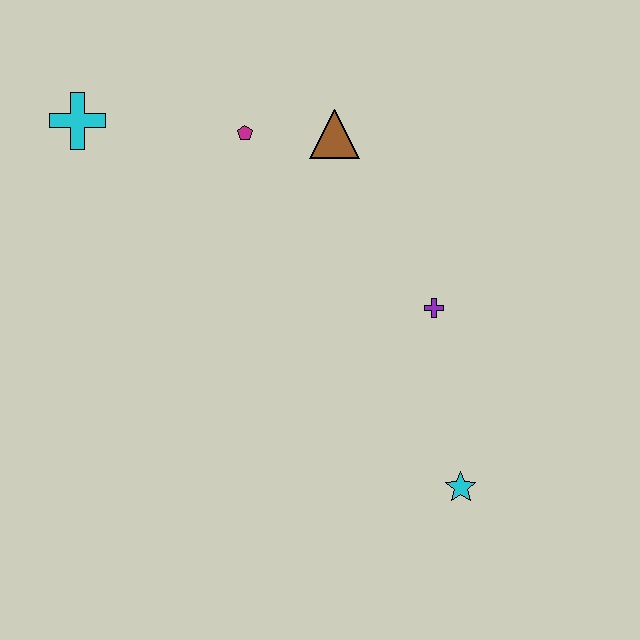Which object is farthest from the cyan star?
The cyan cross is farthest from the cyan star.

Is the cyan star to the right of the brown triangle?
Yes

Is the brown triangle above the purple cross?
Yes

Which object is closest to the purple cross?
The cyan star is closest to the purple cross.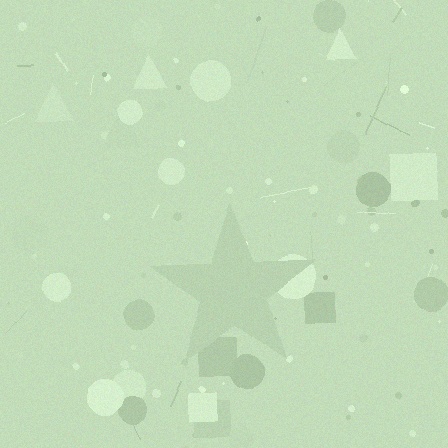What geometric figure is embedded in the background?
A star is embedded in the background.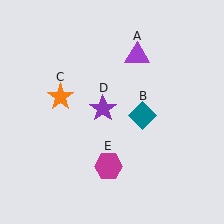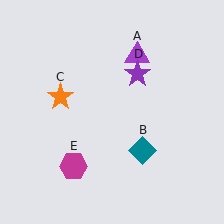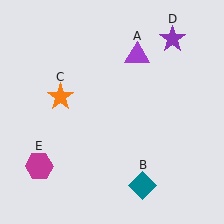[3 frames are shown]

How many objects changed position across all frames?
3 objects changed position: teal diamond (object B), purple star (object D), magenta hexagon (object E).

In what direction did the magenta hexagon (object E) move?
The magenta hexagon (object E) moved left.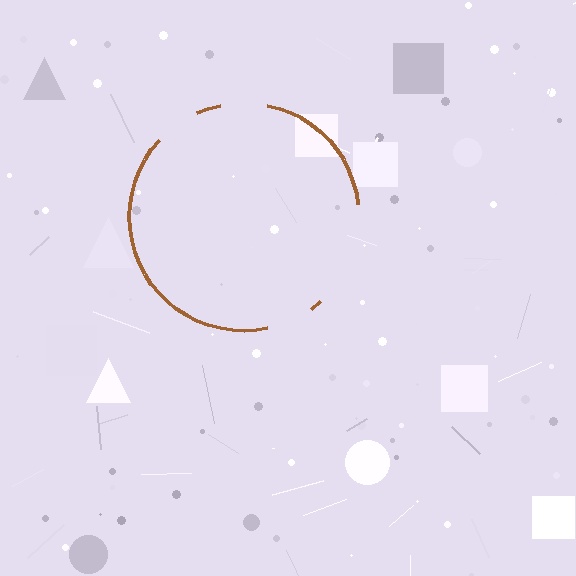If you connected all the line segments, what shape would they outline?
They would outline a circle.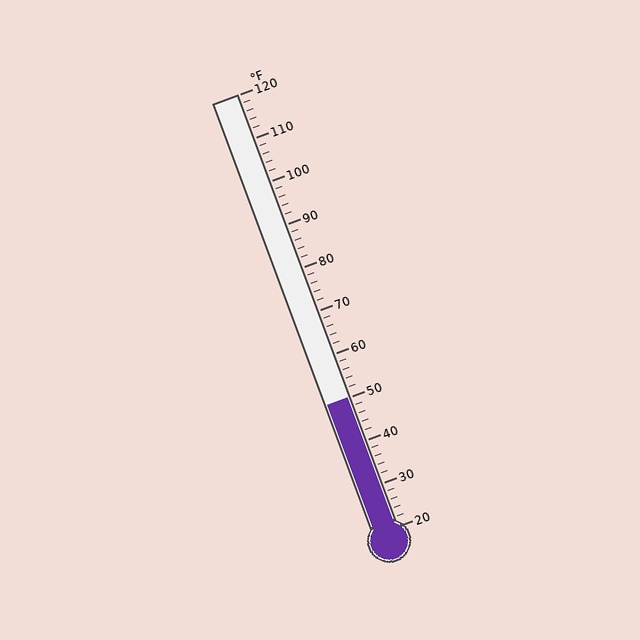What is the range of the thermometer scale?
The thermometer scale ranges from 20°F to 120°F.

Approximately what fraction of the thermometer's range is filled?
The thermometer is filled to approximately 30% of its range.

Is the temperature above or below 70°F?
The temperature is below 70°F.